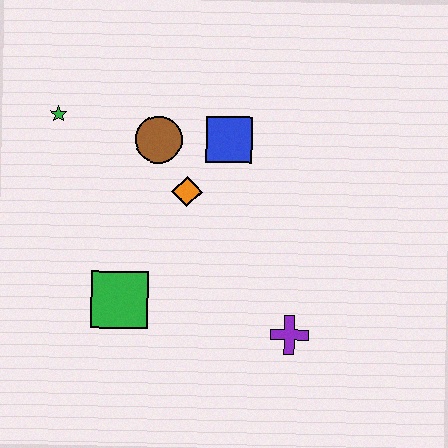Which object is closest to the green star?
The brown circle is closest to the green star.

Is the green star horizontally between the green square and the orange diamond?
No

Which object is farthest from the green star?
The purple cross is farthest from the green star.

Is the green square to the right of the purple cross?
No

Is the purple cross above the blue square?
No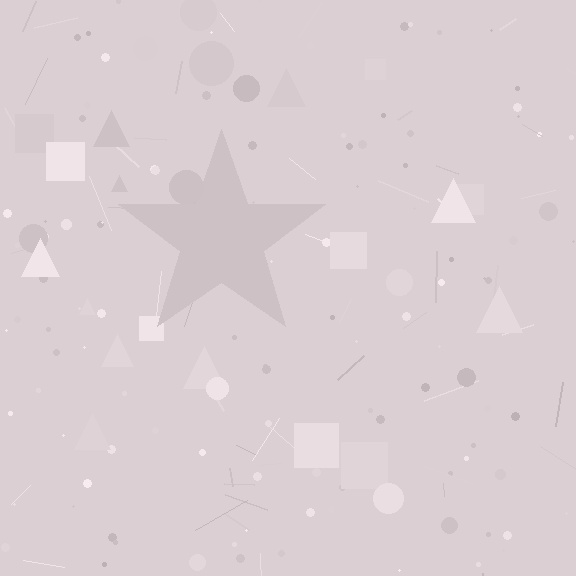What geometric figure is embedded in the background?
A star is embedded in the background.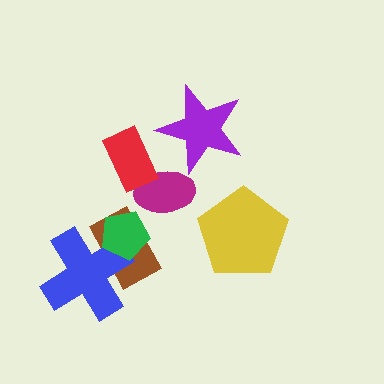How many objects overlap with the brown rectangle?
2 objects overlap with the brown rectangle.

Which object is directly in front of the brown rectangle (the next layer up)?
The blue cross is directly in front of the brown rectangle.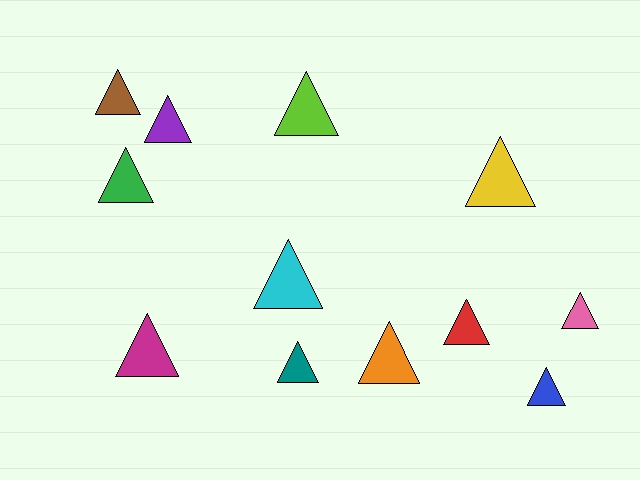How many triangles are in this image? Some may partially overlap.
There are 12 triangles.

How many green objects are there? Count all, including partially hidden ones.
There is 1 green object.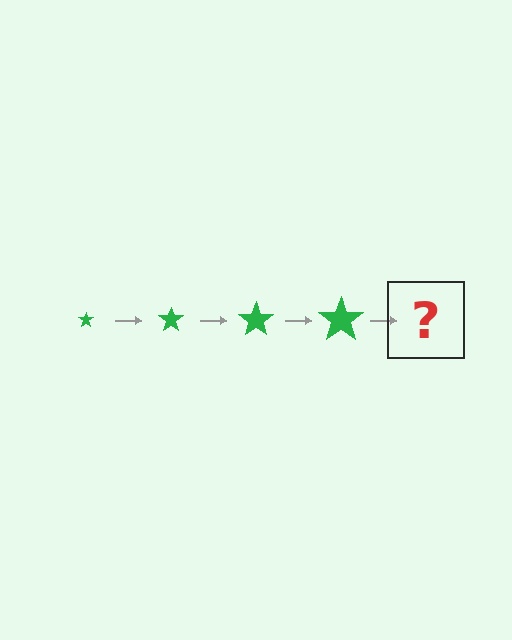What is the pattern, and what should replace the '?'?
The pattern is that the star gets progressively larger each step. The '?' should be a green star, larger than the previous one.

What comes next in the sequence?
The next element should be a green star, larger than the previous one.